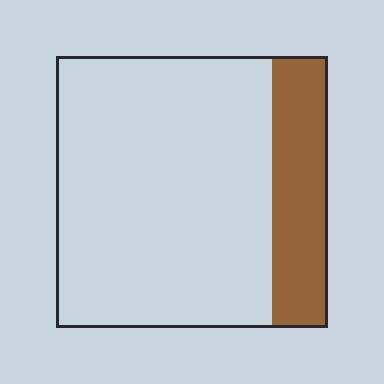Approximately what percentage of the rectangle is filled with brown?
Approximately 20%.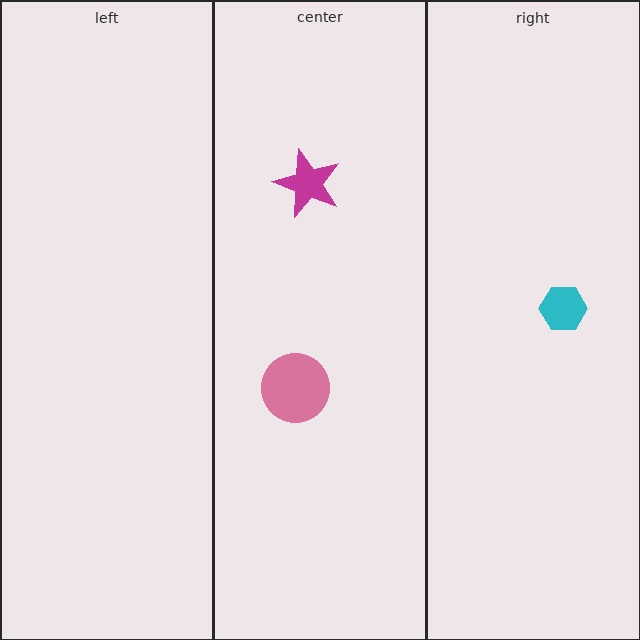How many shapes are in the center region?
2.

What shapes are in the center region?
The magenta star, the pink circle.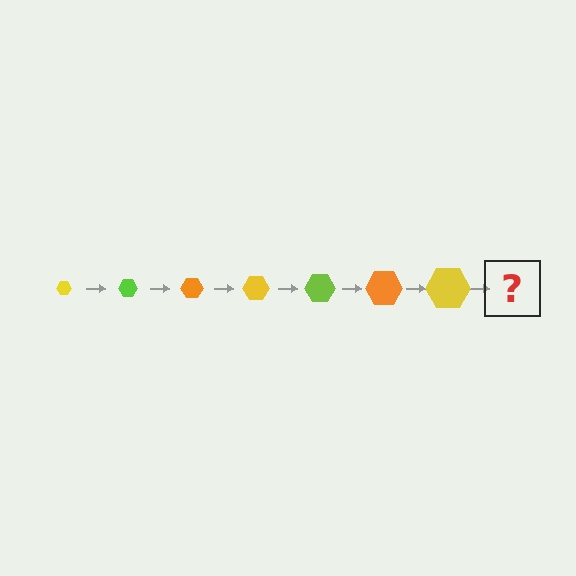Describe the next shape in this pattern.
It should be a lime hexagon, larger than the previous one.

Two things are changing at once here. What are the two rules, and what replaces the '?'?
The two rules are that the hexagon grows larger each step and the color cycles through yellow, lime, and orange. The '?' should be a lime hexagon, larger than the previous one.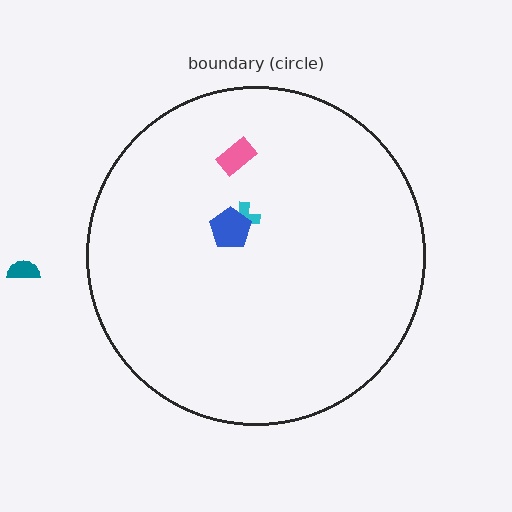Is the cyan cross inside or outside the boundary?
Inside.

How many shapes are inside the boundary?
3 inside, 1 outside.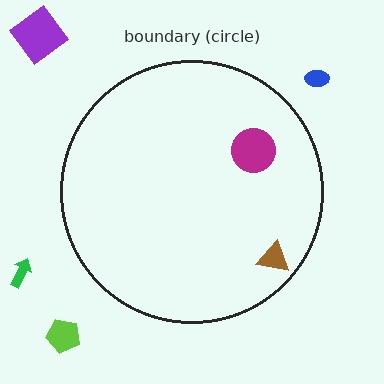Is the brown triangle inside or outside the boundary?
Inside.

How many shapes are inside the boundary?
2 inside, 4 outside.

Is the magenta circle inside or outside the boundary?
Inside.